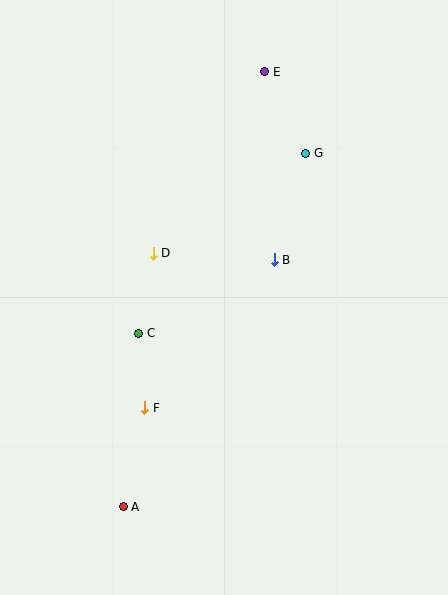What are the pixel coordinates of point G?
Point G is at (306, 153).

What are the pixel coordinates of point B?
Point B is at (274, 260).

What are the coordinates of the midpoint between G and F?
The midpoint between G and F is at (225, 280).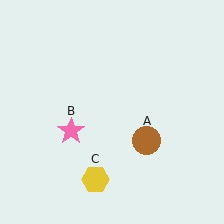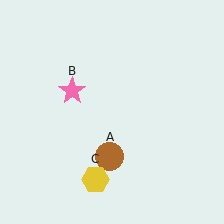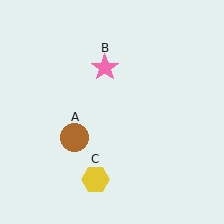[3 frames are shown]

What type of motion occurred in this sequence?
The brown circle (object A), pink star (object B) rotated clockwise around the center of the scene.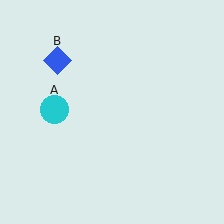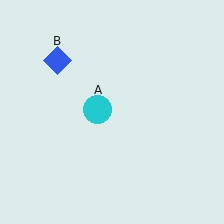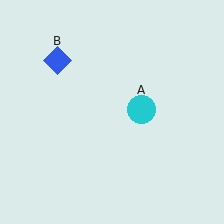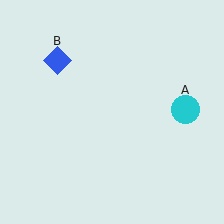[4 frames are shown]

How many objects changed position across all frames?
1 object changed position: cyan circle (object A).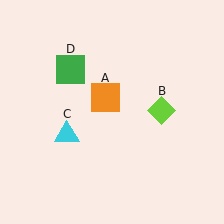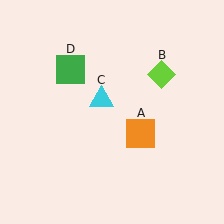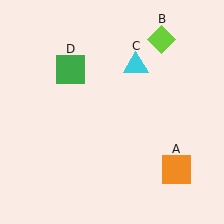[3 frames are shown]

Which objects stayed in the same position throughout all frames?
Green square (object D) remained stationary.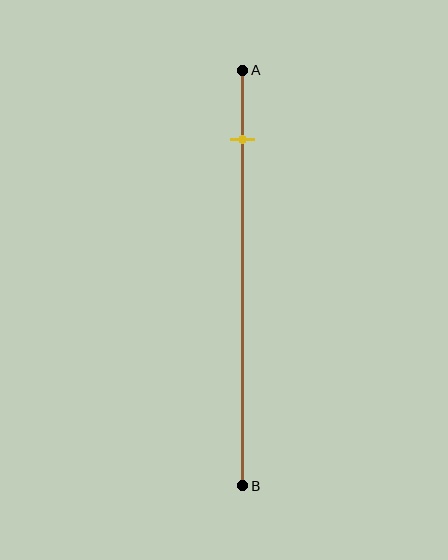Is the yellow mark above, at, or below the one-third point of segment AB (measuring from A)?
The yellow mark is above the one-third point of segment AB.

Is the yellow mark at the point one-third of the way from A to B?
No, the mark is at about 15% from A, not at the 33% one-third point.